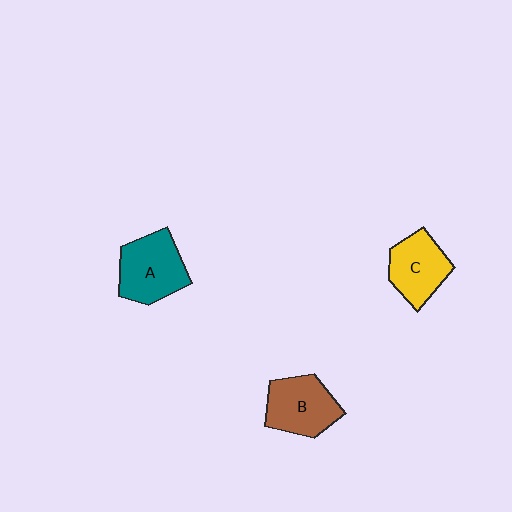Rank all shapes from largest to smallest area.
From largest to smallest: A (teal), B (brown), C (yellow).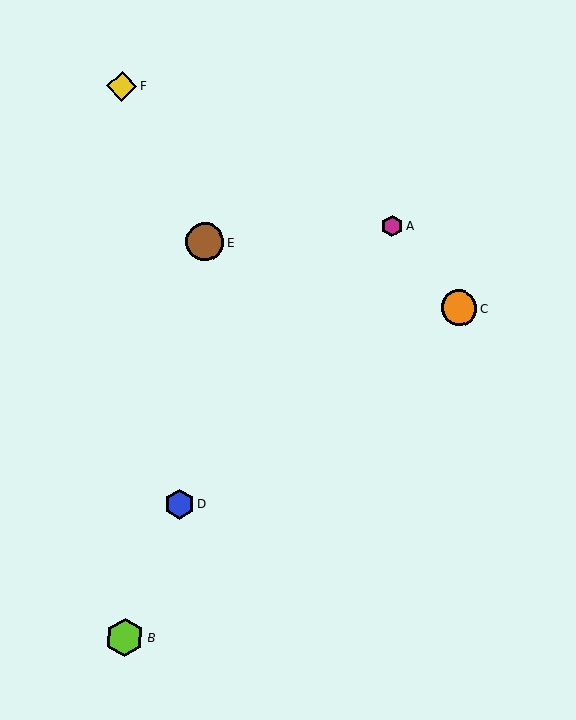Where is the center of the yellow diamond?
The center of the yellow diamond is at (122, 86).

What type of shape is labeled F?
Shape F is a yellow diamond.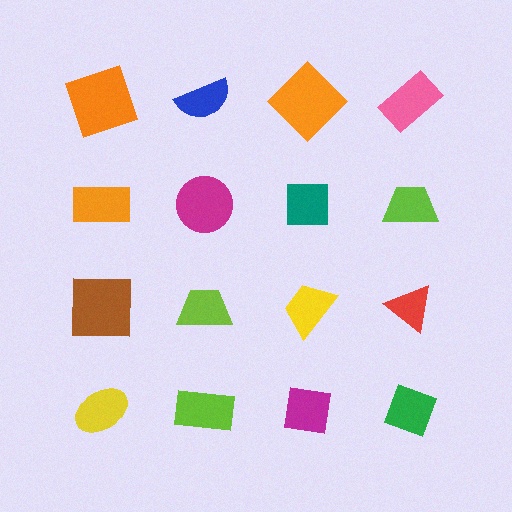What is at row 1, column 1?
An orange square.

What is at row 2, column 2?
A magenta circle.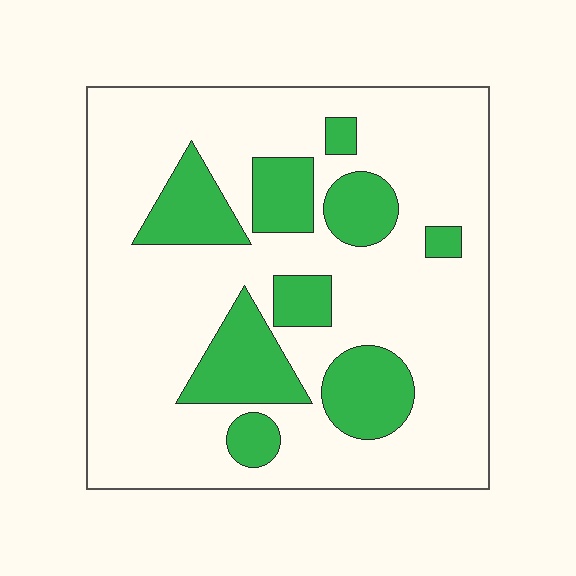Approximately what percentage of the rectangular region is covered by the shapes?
Approximately 25%.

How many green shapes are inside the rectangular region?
9.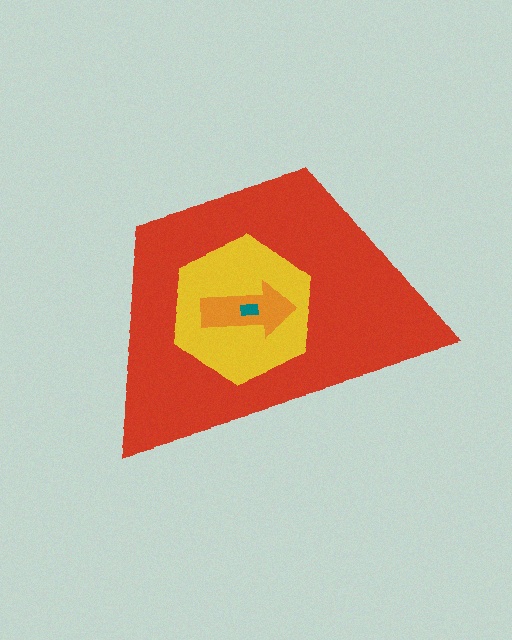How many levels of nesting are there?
4.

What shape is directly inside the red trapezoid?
The yellow hexagon.